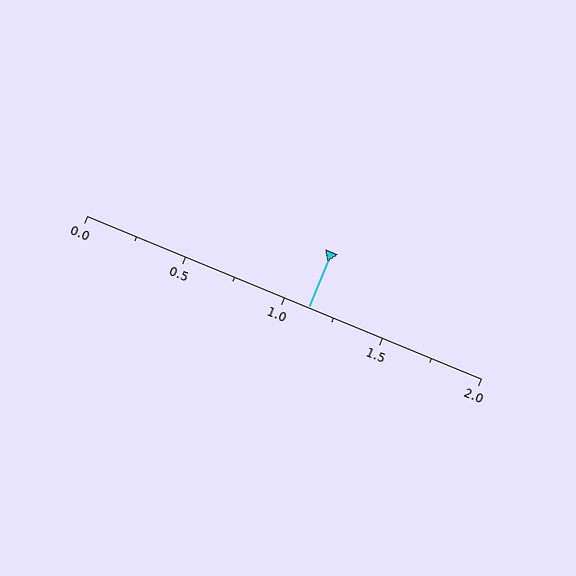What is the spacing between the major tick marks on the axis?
The major ticks are spaced 0.5 apart.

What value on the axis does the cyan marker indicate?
The marker indicates approximately 1.12.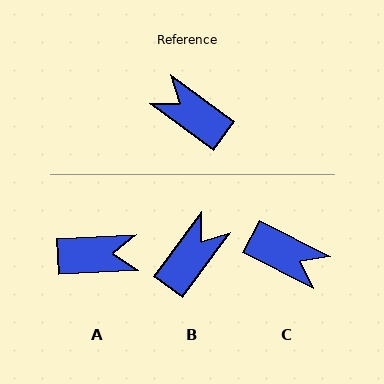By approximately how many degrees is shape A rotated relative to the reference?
Approximately 141 degrees clockwise.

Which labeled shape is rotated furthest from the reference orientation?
C, about 172 degrees away.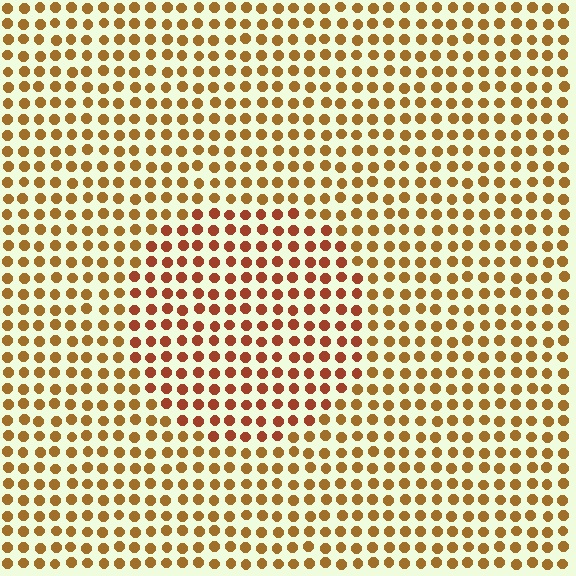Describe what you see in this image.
The image is filled with small brown elements in a uniform arrangement. A circle-shaped region is visible where the elements are tinted to a slightly different hue, forming a subtle color boundary.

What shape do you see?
I see a circle.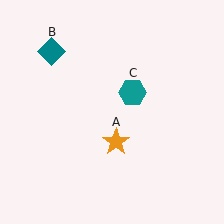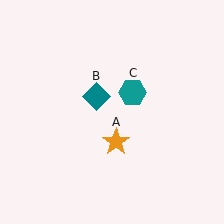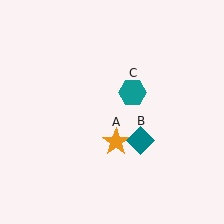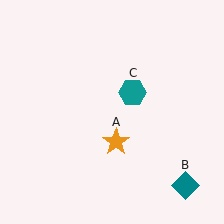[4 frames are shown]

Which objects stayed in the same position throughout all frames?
Orange star (object A) and teal hexagon (object C) remained stationary.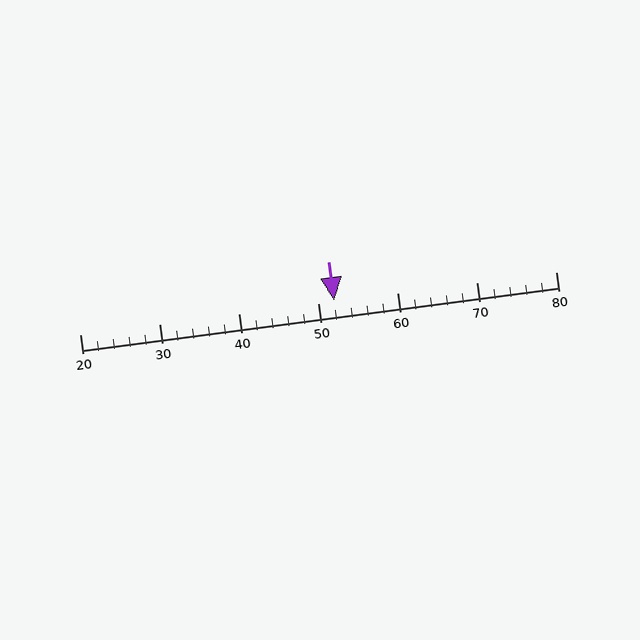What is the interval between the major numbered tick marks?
The major tick marks are spaced 10 units apart.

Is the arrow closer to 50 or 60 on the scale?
The arrow is closer to 50.